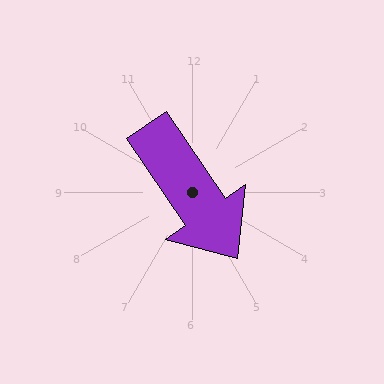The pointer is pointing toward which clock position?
Roughly 5 o'clock.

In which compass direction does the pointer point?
Southeast.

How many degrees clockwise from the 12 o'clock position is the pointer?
Approximately 146 degrees.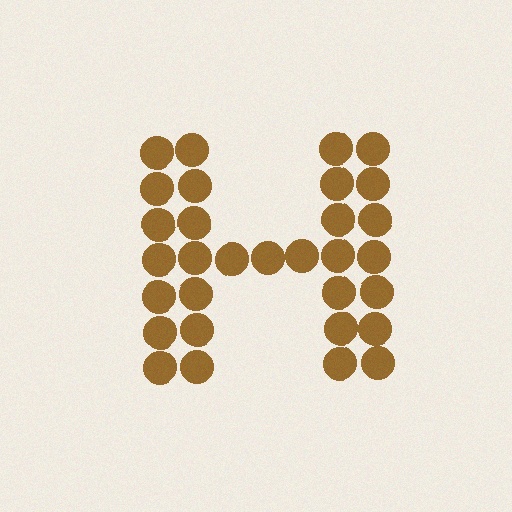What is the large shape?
The large shape is the letter H.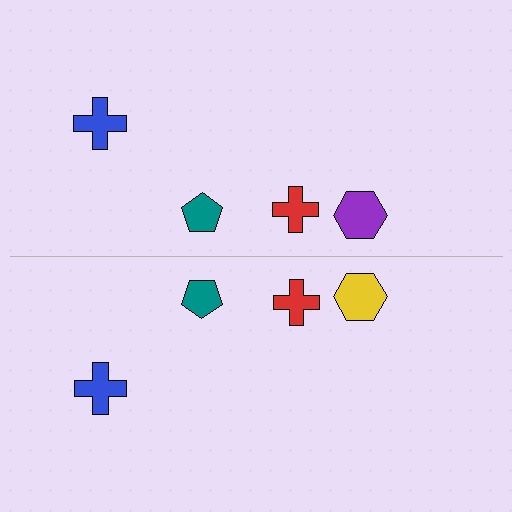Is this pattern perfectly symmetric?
No, the pattern is not perfectly symmetric. The yellow hexagon on the bottom side breaks the symmetry — its mirror counterpart is purple.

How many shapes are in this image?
There are 8 shapes in this image.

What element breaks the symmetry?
The yellow hexagon on the bottom side breaks the symmetry — its mirror counterpart is purple.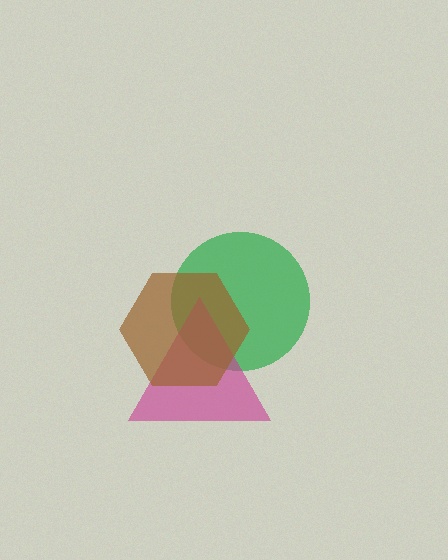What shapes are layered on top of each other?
The layered shapes are: a green circle, a magenta triangle, a brown hexagon.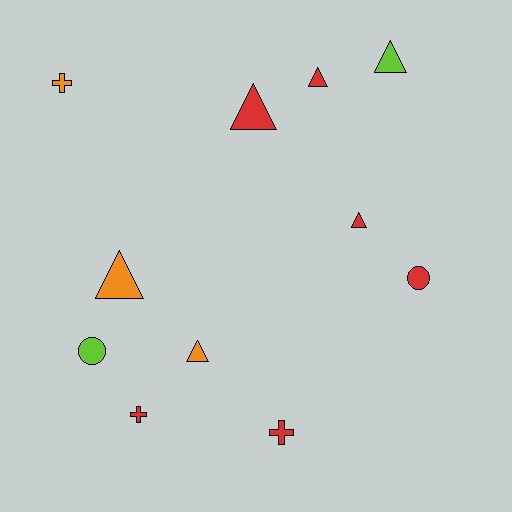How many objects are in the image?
There are 11 objects.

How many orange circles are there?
There are no orange circles.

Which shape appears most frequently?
Triangle, with 6 objects.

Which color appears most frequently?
Red, with 6 objects.